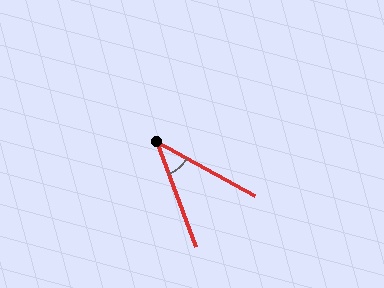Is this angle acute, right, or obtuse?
It is acute.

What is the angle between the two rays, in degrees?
Approximately 41 degrees.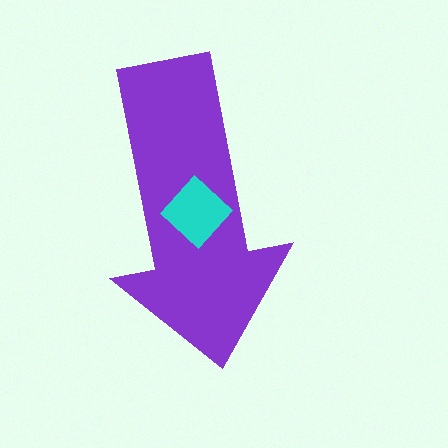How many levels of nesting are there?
2.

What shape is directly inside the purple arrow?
The cyan diamond.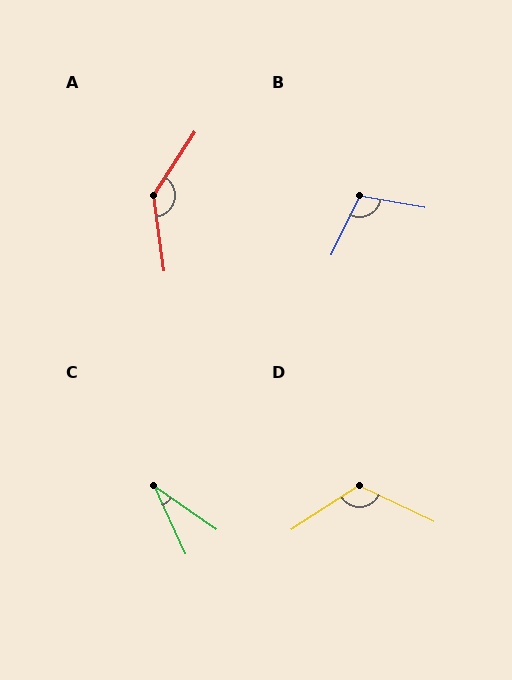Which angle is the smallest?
C, at approximately 31 degrees.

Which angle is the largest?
A, at approximately 139 degrees.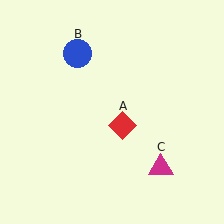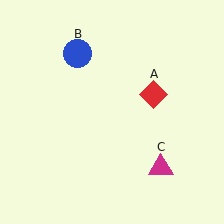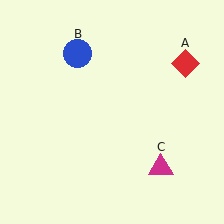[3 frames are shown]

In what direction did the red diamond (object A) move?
The red diamond (object A) moved up and to the right.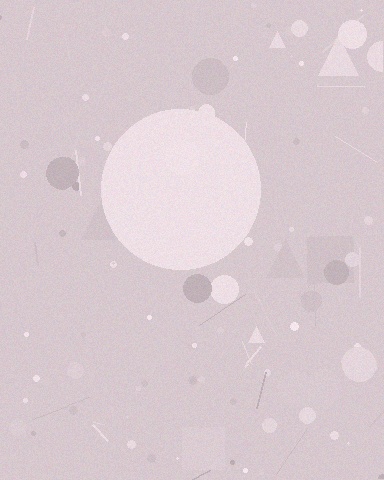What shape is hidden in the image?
A circle is hidden in the image.